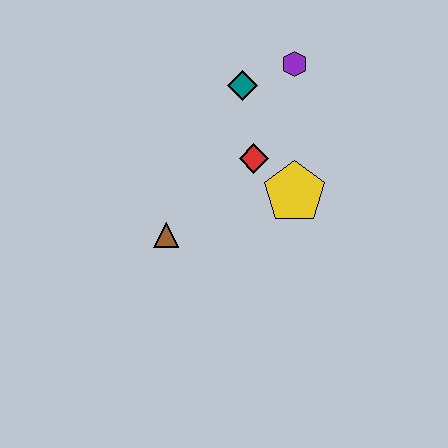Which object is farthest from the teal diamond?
The brown triangle is farthest from the teal diamond.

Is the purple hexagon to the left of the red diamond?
No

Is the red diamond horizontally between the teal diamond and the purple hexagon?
Yes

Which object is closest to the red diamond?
The yellow pentagon is closest to the red diamond.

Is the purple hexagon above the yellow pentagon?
Yes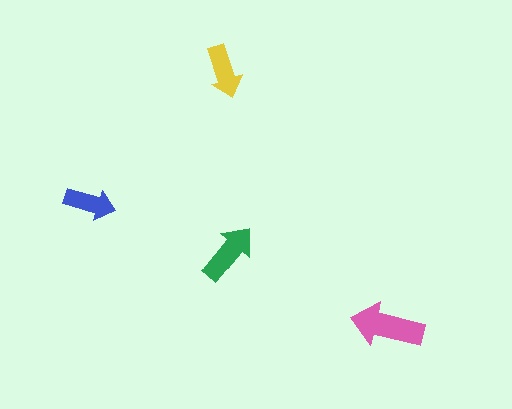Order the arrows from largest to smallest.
the pink one, the green one, the yellow one, the blue one.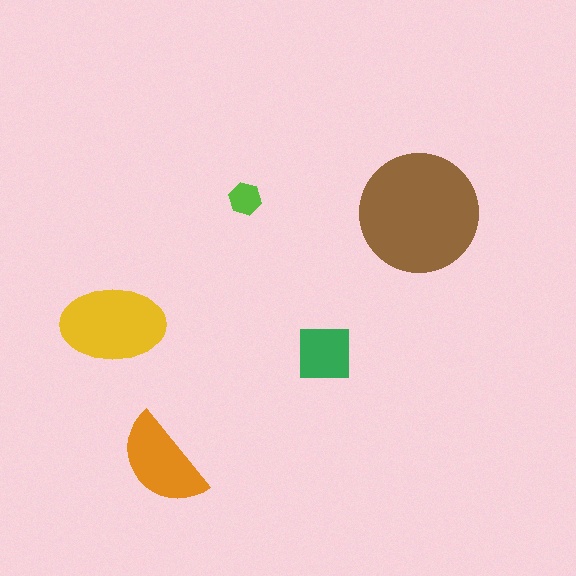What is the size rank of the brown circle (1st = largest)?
1st.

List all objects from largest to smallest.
The brown circle, the yellow ellipse, the orange semicircle, the green square, the lime hexagon.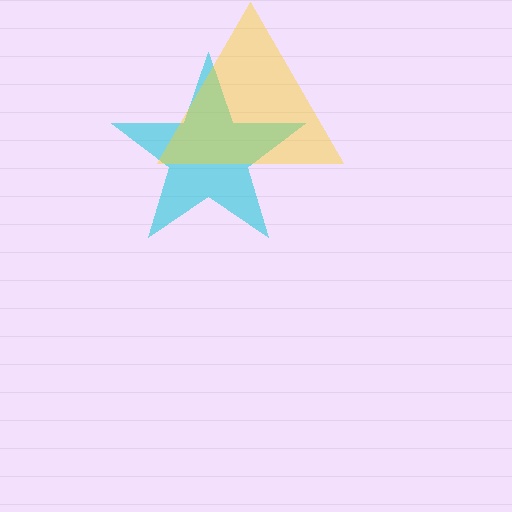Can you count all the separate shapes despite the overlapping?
Yes, there are 2 separate shapes.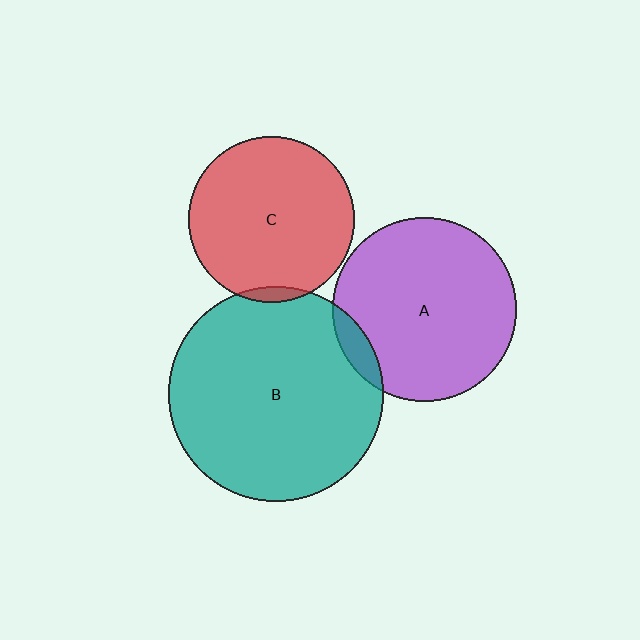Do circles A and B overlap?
Yes.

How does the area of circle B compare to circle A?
Approximately 1.4 times.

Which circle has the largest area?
Circle B (teal).